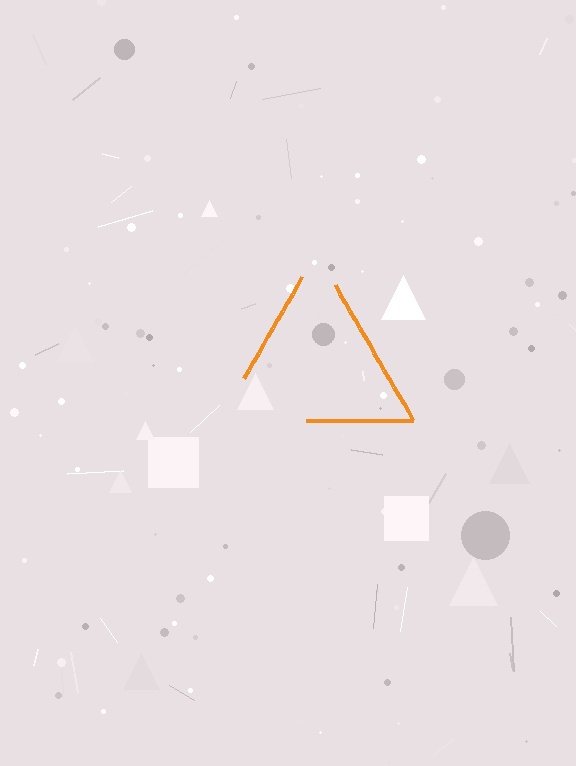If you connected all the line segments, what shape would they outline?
They would outline a triangle.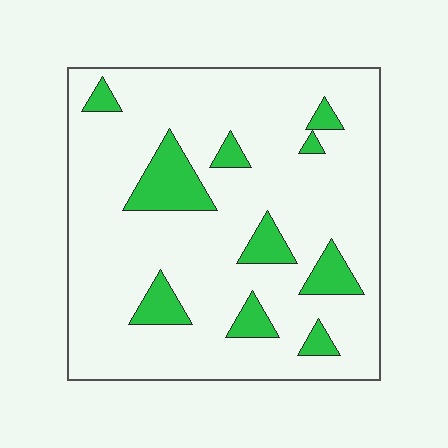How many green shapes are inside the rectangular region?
10.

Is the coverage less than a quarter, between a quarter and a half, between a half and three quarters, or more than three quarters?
Less than a quarter.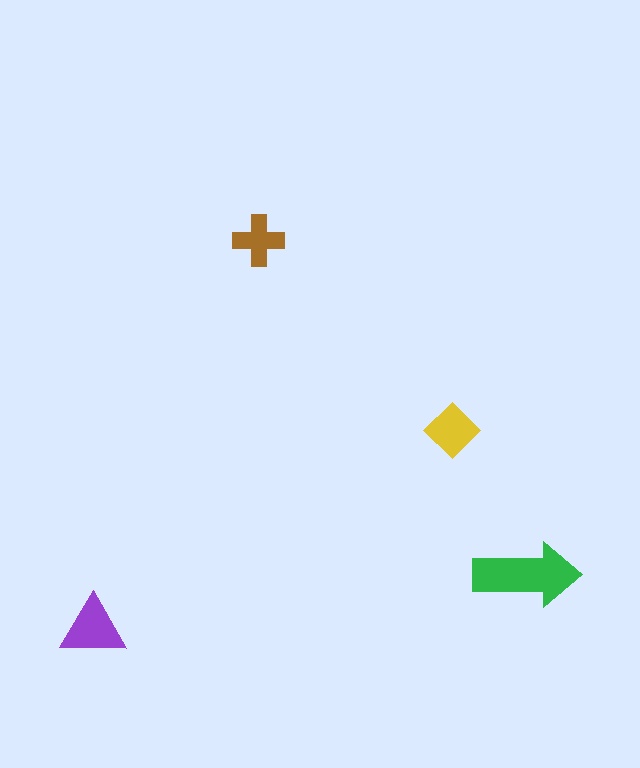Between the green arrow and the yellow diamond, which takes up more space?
The green arrow.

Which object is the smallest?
The brown cross.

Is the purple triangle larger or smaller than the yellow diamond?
Larger.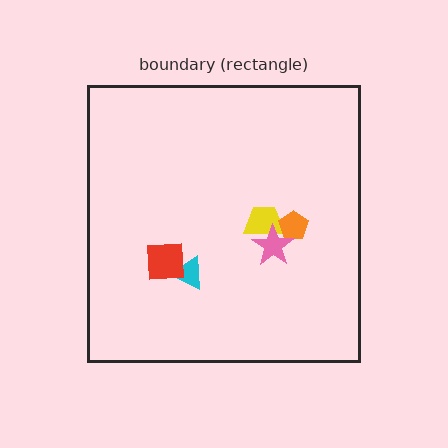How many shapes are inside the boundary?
5 inside, 0 outside.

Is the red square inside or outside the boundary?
Inside.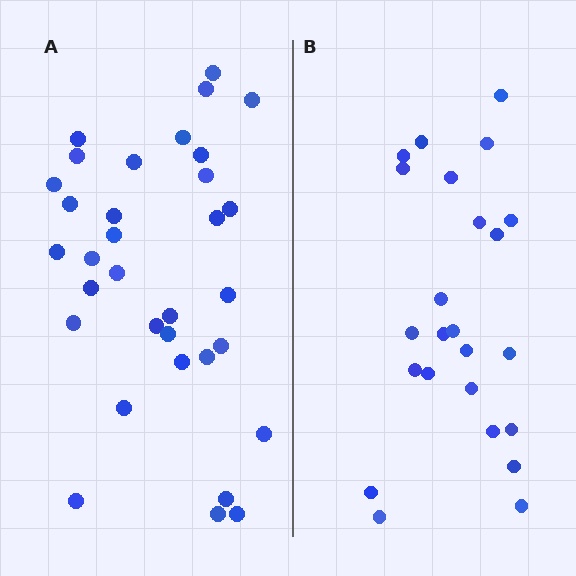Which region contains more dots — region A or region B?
Region A (the left region) has more dots.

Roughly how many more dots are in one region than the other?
Region A has roughly 8 or so more dots than region B.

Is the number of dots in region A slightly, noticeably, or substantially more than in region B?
Region A has noticeably more, but not dramatically so. The ratio is roughly 1.4 to 1.